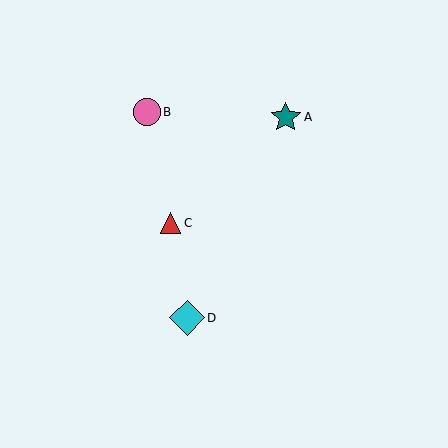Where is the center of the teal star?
The center of the teal star is at (286, 117).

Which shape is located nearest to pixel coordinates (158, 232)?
The red triangle (labeled C) at (171, 223) is nearest to that location.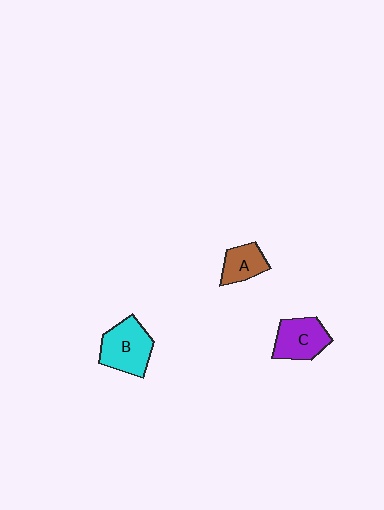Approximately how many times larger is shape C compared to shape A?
Approximately 1.4 times.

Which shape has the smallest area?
Shape A (brown).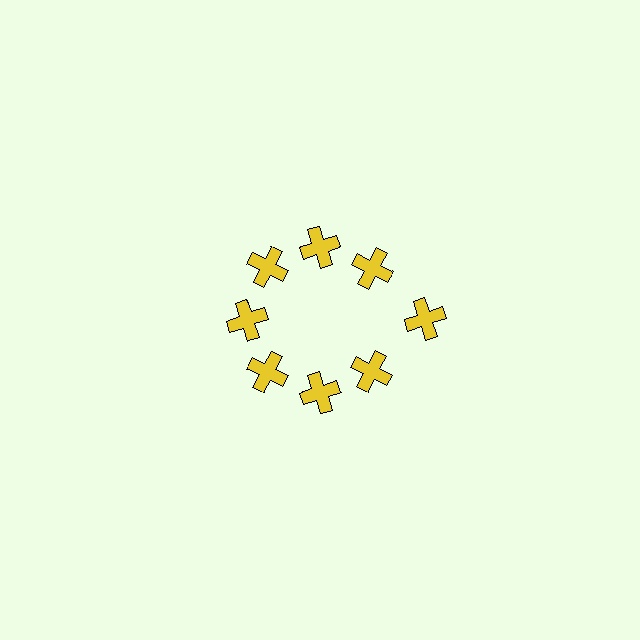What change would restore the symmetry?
The symmetry would be restored by moving it inward, back onto the ring so that all 8 crosses sit at equal angles and equal distance from the center.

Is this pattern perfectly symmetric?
No. The 8 yellow crosses are arranged in a ring, but one element near the 3 o'clock position is pushed outward from the center, breaking the 8-fold rotational symmetry.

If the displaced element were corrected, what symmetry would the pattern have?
It would have 8-fold rotational symmetry — the pattern would map onto itself every 45 degrees.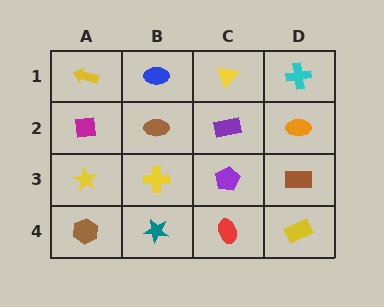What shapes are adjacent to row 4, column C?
A purple pentagon (row 3, column C), a teal star (row 4, column B), a yellow rectangle (row 4, column D).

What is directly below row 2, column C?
A purple pentagon.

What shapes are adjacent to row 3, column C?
A purple rectangle (row 2, column C), a red ellipse (row 4, column C), a yellow cross (row 3, column B), a brown rectangle (row 3, column D).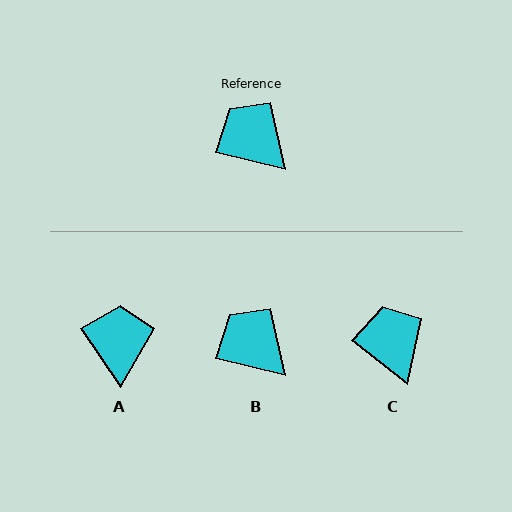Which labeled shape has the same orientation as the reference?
B.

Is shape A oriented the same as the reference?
No, it is off by about 42 degrees.